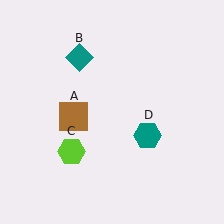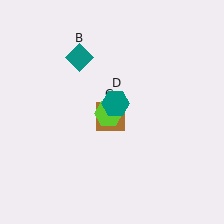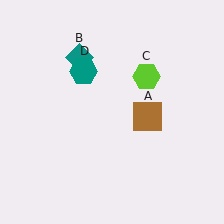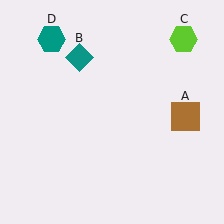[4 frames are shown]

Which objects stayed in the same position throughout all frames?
Teal diamond (object B) remained stationary.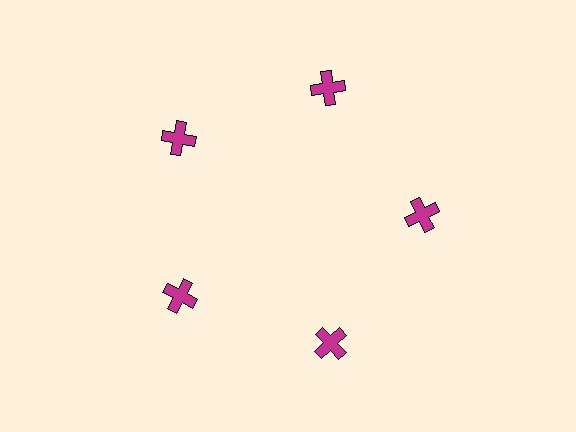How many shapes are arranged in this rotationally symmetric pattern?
There are 5 shapes, arranged in 5 groups of 1.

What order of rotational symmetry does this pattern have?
This pattern has 5-fold rotational symmetry.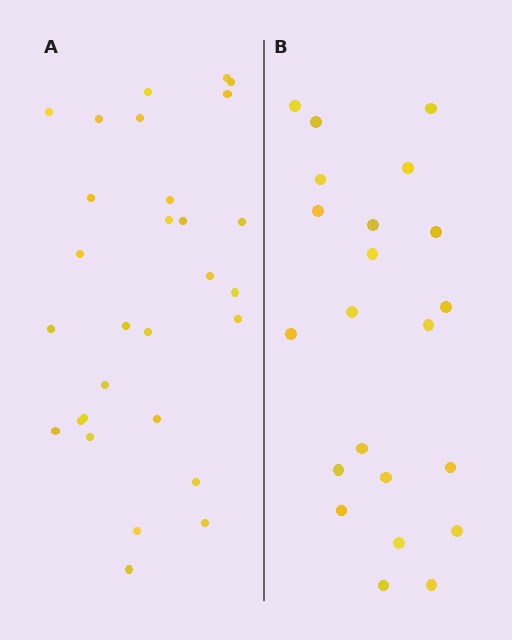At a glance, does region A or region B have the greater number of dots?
Region A (the left region) has more dots.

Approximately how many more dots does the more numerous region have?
Region A has roughly 8 or so more dots than region B.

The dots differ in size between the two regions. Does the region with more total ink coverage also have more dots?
No. Region B has more total ink coverage because its dots are larger, but region A actually contains more individual dots. Total area can be misleading — the number of items is what matters here.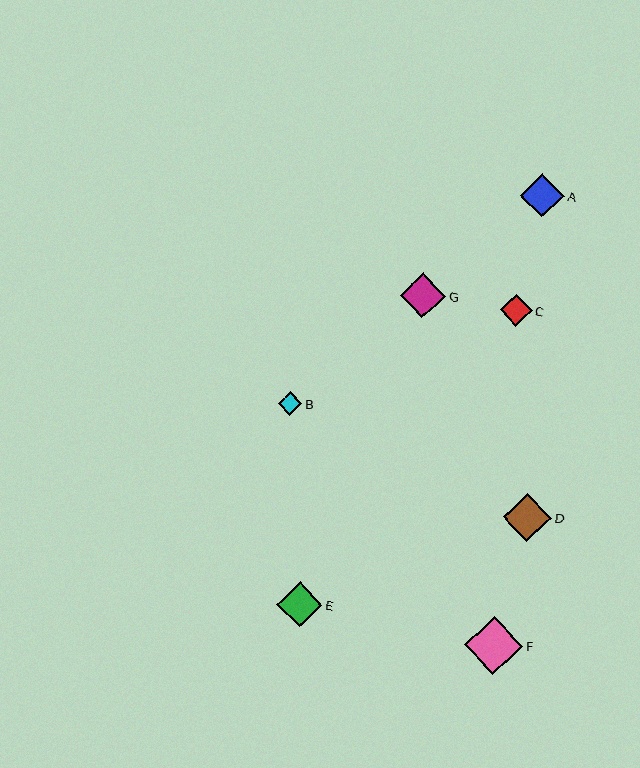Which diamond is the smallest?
Diamond B is the smallest with a size of approximately 23 pixels.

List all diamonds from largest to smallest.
From largest to smallest: F, D, G, E, A, C, B.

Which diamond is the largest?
Diamond F is the largest with a size of approximately 58 pixels.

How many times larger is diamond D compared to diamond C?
Diamond D is approximately 1.5 times the size of diamond C.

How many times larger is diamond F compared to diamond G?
Diamond F is approximately 1.3 times the size of diamond G.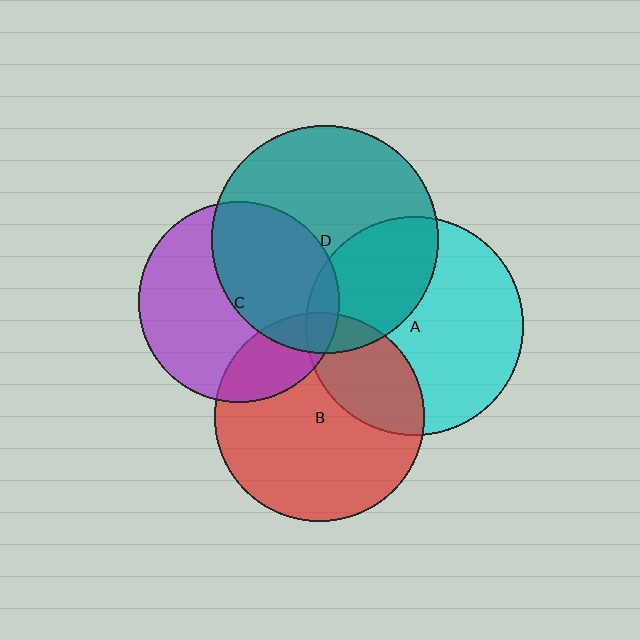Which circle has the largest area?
Circle D (teal).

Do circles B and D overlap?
Yes.